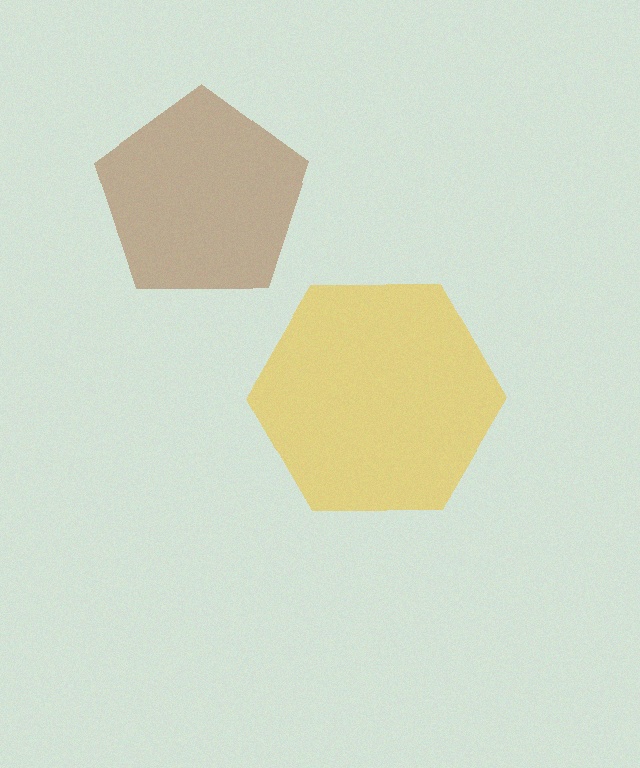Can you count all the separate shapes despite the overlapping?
Yes, there are 2 separate shapes.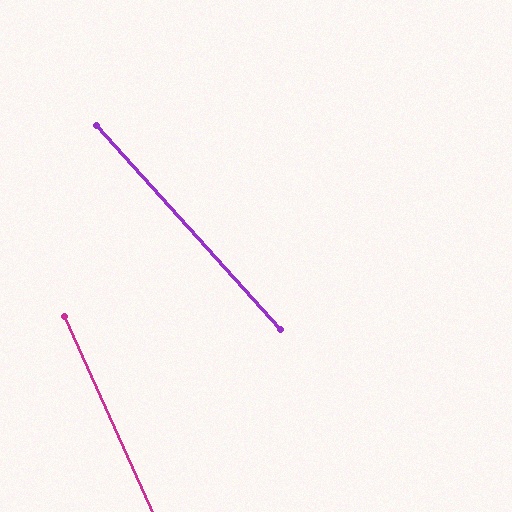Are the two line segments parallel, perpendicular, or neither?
Neither parallel nor perpendicular — they differ by about 18°.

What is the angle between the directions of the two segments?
Approximately 18 degrees.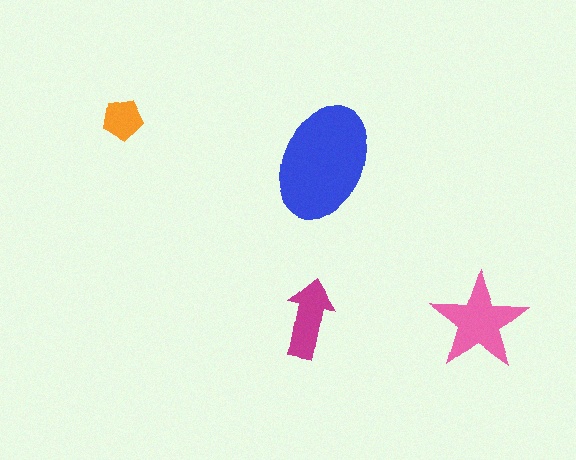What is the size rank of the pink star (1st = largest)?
2nd.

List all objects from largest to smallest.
The blue ellipse, the pink star, the magenta arrow, the orange pentagon.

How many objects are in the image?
There are 4 objects in the image.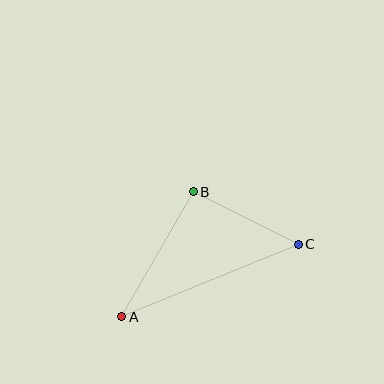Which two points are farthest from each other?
Points A and C are farthest from each other.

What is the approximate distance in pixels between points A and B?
The distance between A and B is approximately 144 pixels.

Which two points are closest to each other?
Points B and C are closest to each other.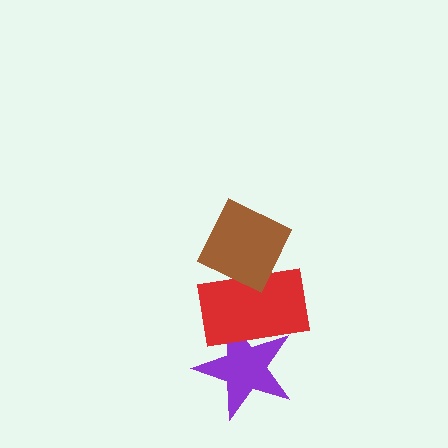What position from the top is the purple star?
The purple star is 3rd from the top.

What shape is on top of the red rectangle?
The brown diamond is on top of the red rectangle.